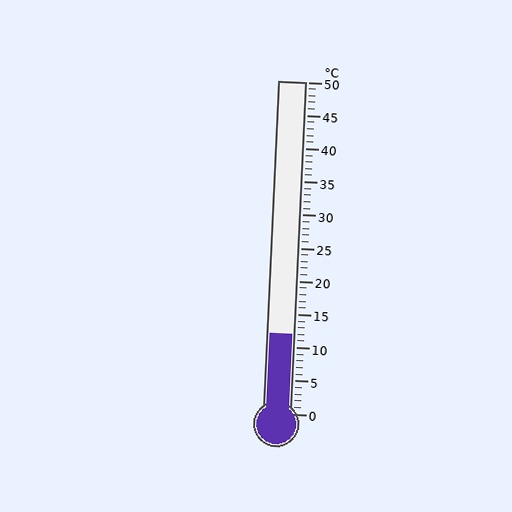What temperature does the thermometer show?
The thermometer shows approximately 12°C.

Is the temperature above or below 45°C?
The temperature is below 45°C.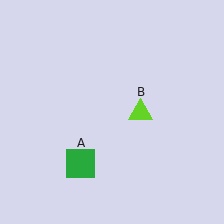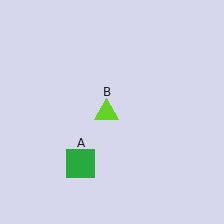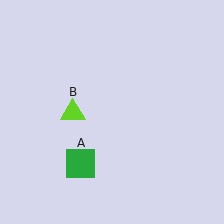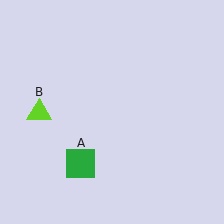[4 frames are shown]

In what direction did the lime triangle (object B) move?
The lime triangle (object B) moved left.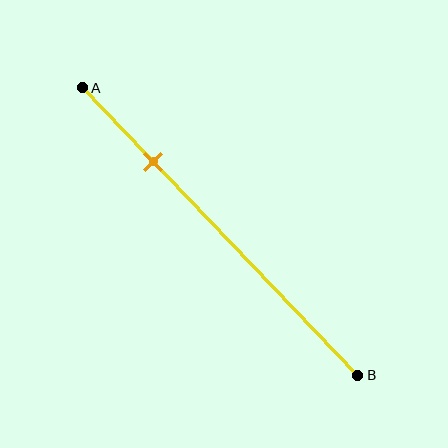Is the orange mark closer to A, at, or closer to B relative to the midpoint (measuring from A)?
The orange mark is closer to point A than the midpoint of segment AB.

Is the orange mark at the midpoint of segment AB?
No, the mark is at about 25% from A, not at the 50% midpoint.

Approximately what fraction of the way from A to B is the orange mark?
The orange mark is approximately 25% of the way from A to B.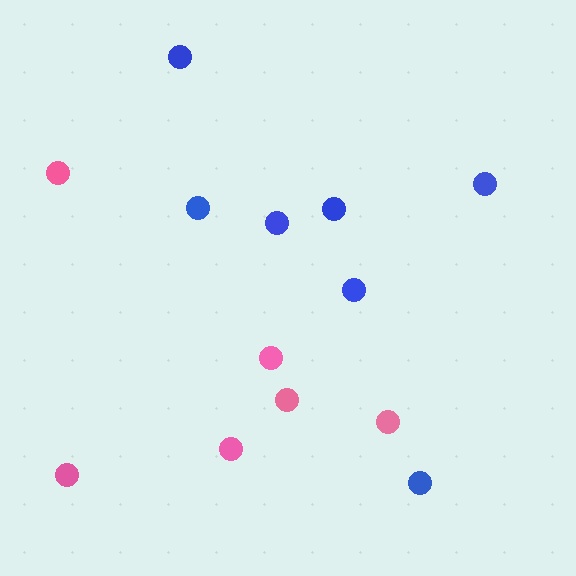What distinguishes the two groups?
There are 2 groups: one group of blue circles (7) and one group of pink circles (6).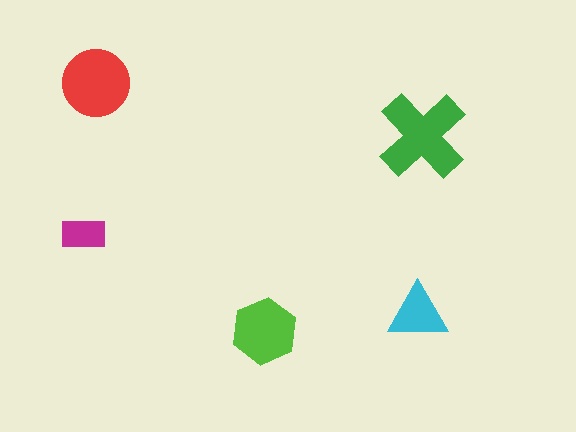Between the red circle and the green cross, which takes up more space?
The green cross.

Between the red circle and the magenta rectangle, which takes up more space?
The red circle.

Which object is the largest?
The green cross.